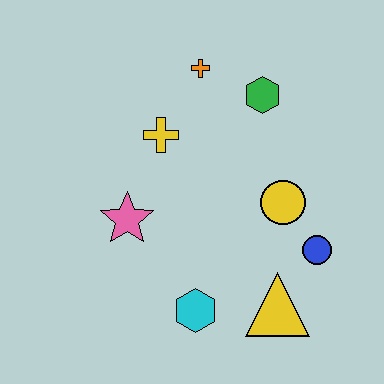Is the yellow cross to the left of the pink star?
No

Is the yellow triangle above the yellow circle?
No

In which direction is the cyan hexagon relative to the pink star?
The cyan hexagon is below the pink star.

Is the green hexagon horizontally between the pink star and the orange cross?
No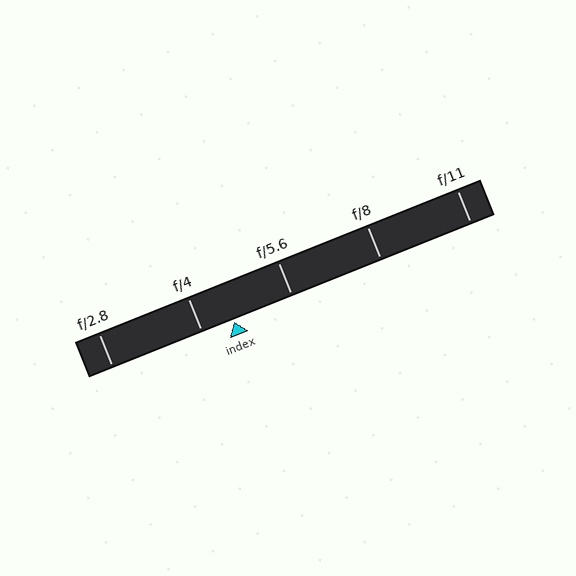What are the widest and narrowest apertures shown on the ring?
The widest aperture shown is f/2.8 and the narrowest is f/11.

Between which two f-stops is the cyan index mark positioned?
The index mark is between f/4 and f/5.6.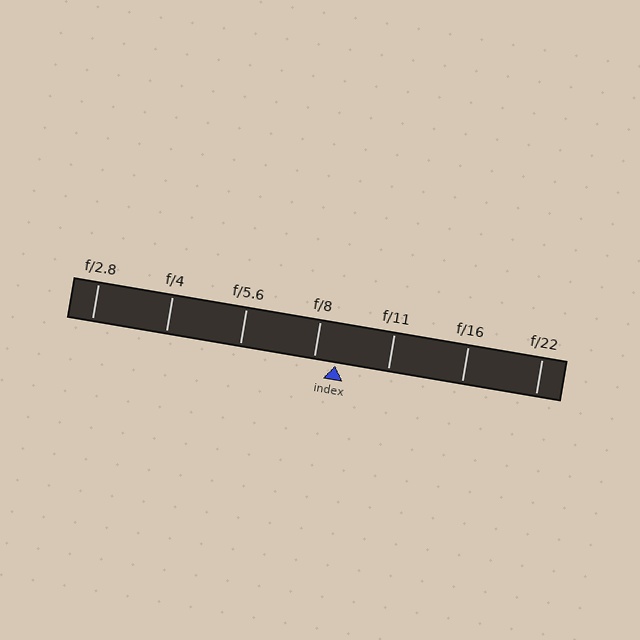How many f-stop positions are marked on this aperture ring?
There are 7 f-stop positions marked.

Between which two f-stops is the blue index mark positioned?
The index mark is between f/8 and f/11.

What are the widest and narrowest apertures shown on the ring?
The widest aperture shown is f/2.8 and the narrowest is f/22.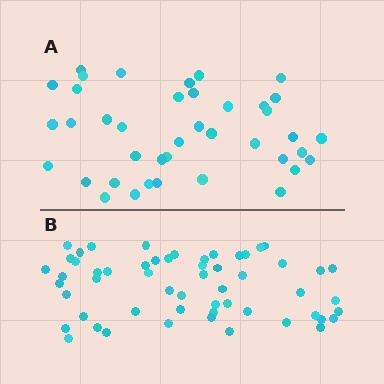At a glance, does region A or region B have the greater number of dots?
Region B (the bottom region) has more dots.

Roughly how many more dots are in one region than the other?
Region B has approximately 15 more dots than region A.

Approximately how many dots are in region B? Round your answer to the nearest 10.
About 60 dots. (The exact count is 56, which rounds to 60.)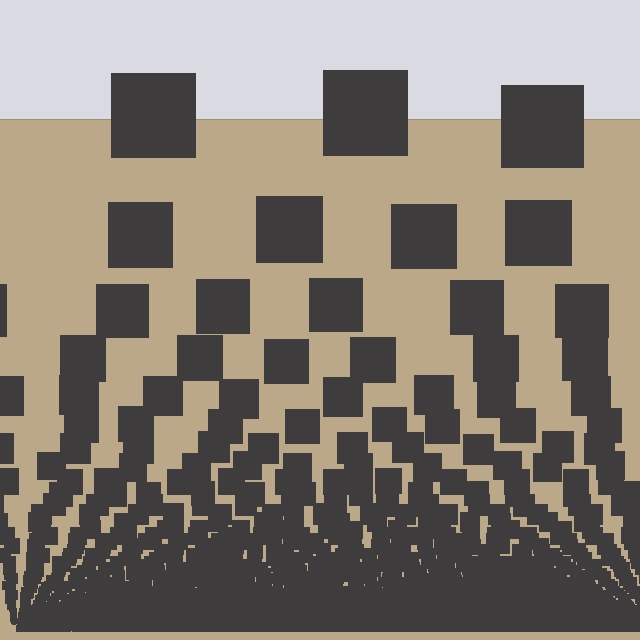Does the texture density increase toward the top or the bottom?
Density increases toward the bottom.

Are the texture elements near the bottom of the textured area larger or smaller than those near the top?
Smaller. The gradient is inverted — elements near the bottom are smaller and denser.